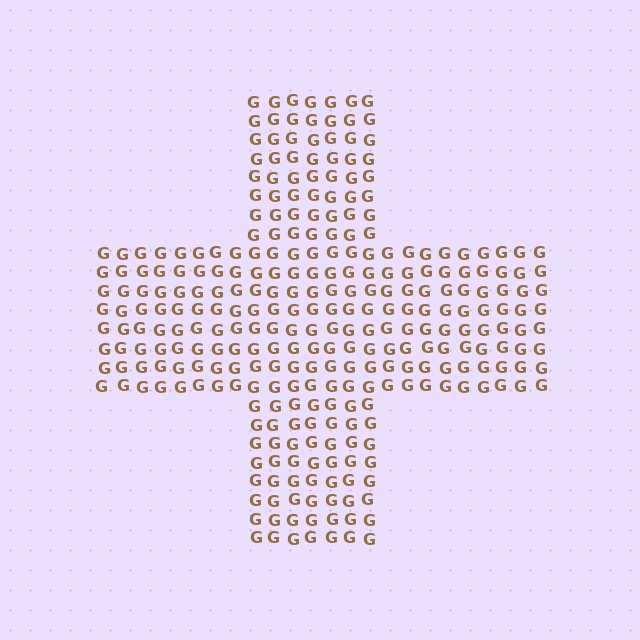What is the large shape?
The large shape is a cross.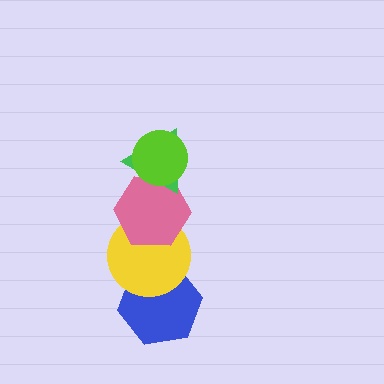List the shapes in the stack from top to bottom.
From top to bottom: the lime circle, the green triangle, the pink hexagon, the yellow circle, the blue hexagon.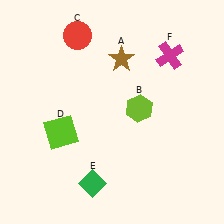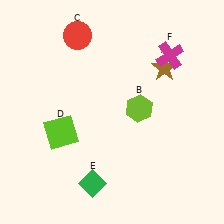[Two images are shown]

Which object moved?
The brown star (A) moved right.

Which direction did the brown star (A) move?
The brown star (A) moved right.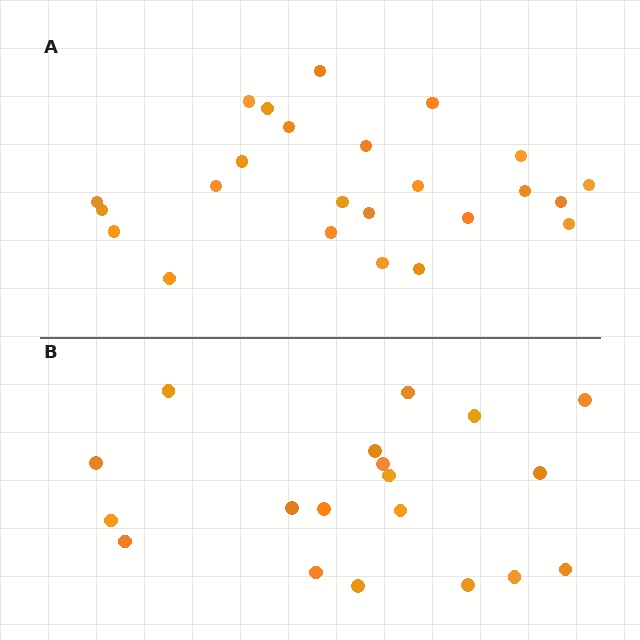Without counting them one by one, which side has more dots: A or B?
Region A (the top region) has more dots.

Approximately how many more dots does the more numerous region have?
Region A has about 5 more dots than region B.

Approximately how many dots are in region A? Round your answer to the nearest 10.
About 20 dots. (The exact count is 24, which rounds to 20.)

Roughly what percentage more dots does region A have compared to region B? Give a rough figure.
About 25% more.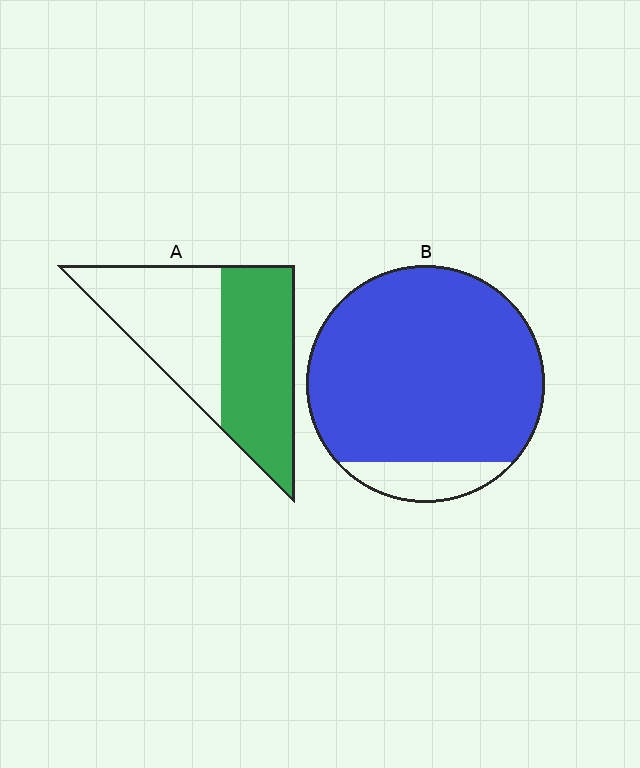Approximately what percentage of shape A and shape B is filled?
A is approximately 50% and B is approximately 90%.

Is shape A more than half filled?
Roughly half.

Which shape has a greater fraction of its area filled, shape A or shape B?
Shape B.